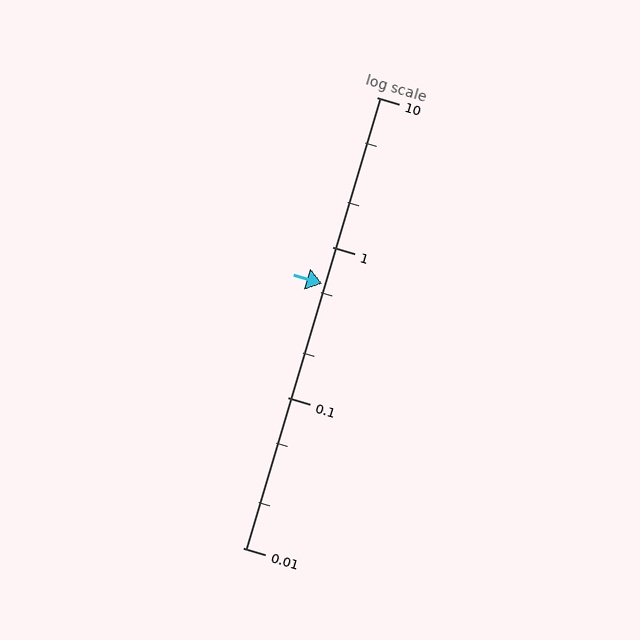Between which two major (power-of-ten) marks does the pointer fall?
The pointer is between 0.1 and 1.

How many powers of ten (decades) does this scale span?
The scale spans 3 decades, from 0.01 to 10.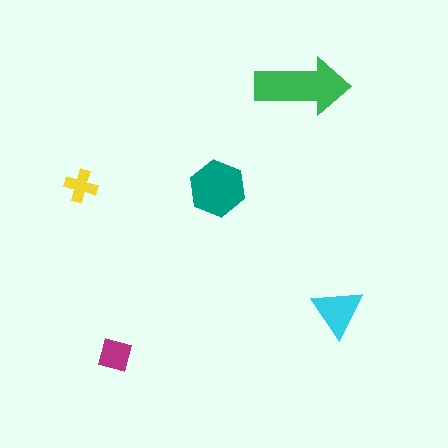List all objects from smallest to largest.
The yellow cross, the magenta square, the cyan triangle, the teal hexagon, the green arrow.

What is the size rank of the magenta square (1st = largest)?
4th.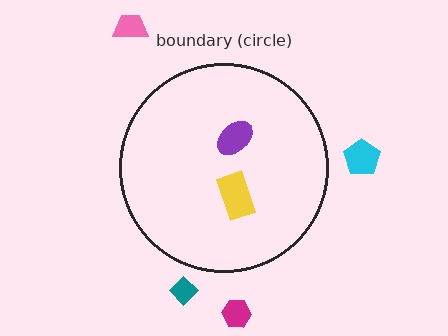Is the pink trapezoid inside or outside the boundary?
Outside.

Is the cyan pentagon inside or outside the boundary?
Outside.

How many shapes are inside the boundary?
2 inside, 4 outside.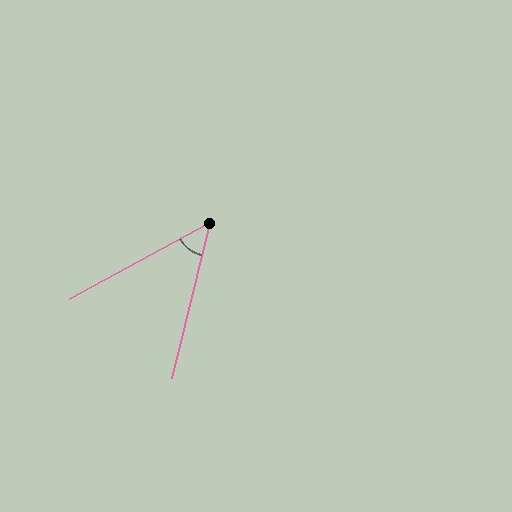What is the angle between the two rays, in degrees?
Approximately 48 degrees.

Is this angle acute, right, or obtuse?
It is acute.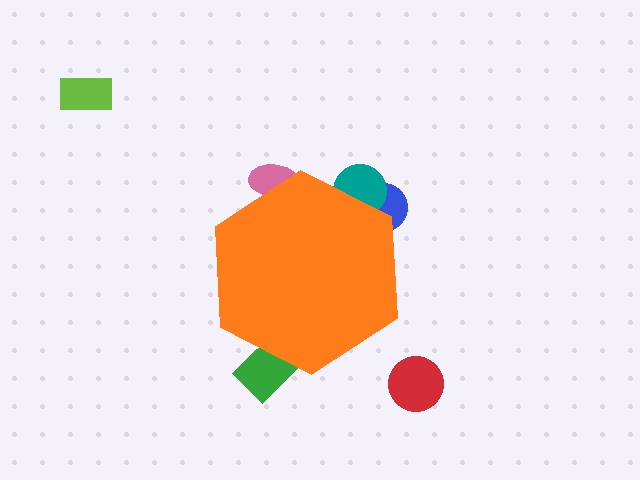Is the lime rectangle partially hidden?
No, the lime rectangle is fully visible.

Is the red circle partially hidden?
No, the red circle is fully visible.